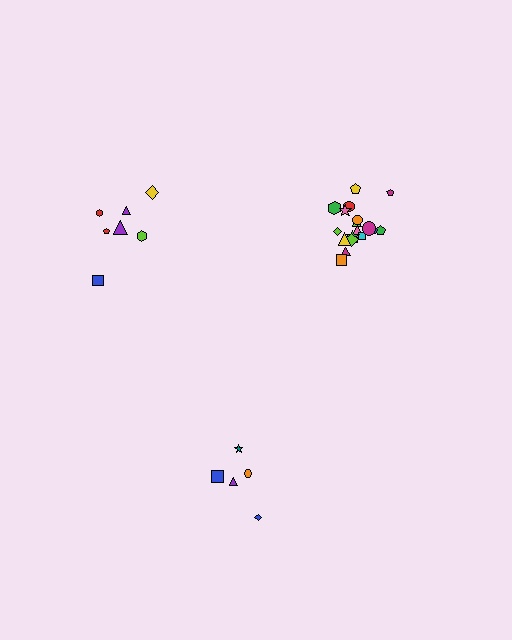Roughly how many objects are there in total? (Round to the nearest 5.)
Roughly 30 objects in total.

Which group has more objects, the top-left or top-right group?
The top-right group.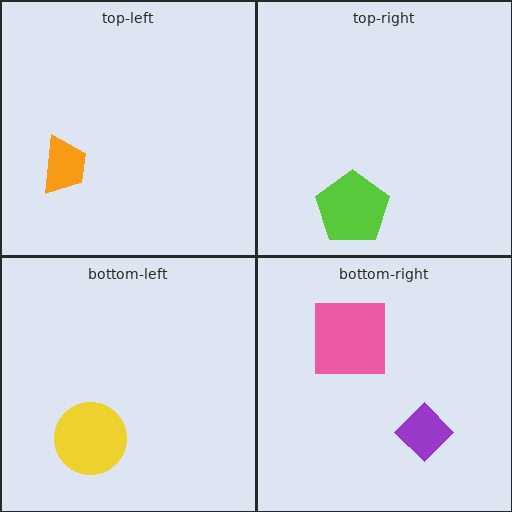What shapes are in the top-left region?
The orange trapezoid.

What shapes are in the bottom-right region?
The purple diamond, the pink square.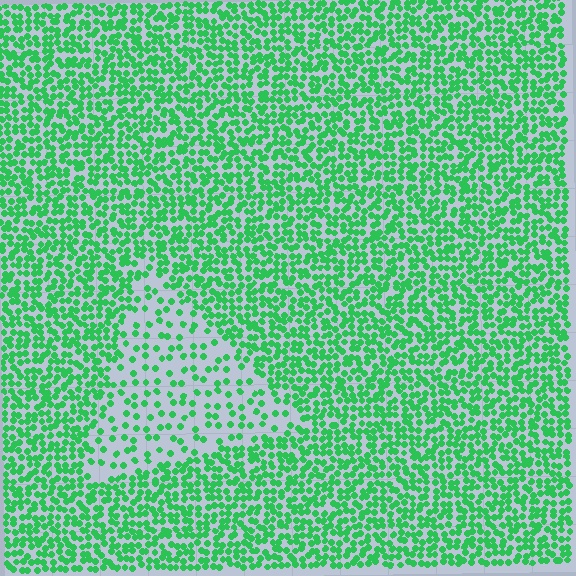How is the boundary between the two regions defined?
The boundary is defined by a change in element density (approximately 2.5x ratio). All elements are the same color, size, and shape.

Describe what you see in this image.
The image contains small green elements arranged at two different densities. A triangle-shaped region is visible where the elements are less densely packed than the surrounding area.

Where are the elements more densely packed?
The elements are more densely packed outside the triangle boundary.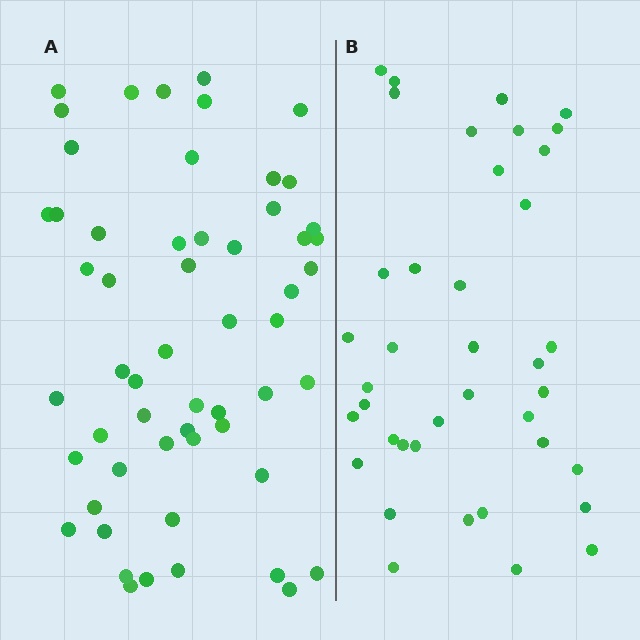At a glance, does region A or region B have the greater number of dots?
Region A (the left region) has more dots.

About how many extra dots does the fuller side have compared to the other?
Region A has approximately 15 more dots than region B.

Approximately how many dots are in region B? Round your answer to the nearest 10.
About 40 dots. (The exact count is 39, which rounds to 40.)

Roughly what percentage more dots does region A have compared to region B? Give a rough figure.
About 45% more.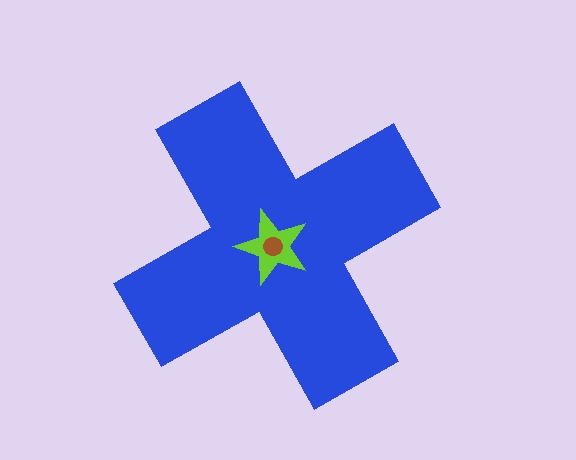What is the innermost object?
The brown circle.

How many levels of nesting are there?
3.